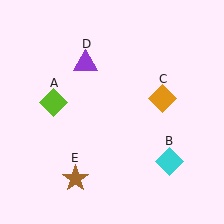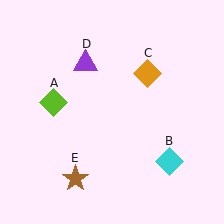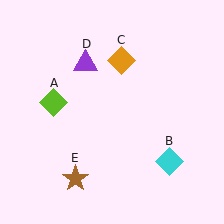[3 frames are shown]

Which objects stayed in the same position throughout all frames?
Lime diamond (object A) and cyan diamond (object B) and purple triangle (object D) and brown star (object E) remained stationary.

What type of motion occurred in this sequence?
The orange diamond (object C) rotated counterclockwise around the center of the scene.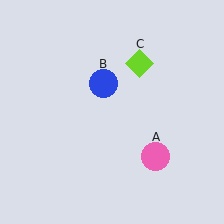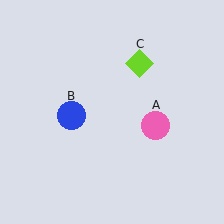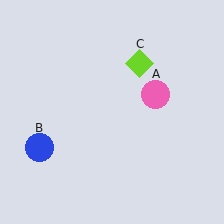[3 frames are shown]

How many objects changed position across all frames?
2 objects changed position: pink circle (object A), blue circle (object B).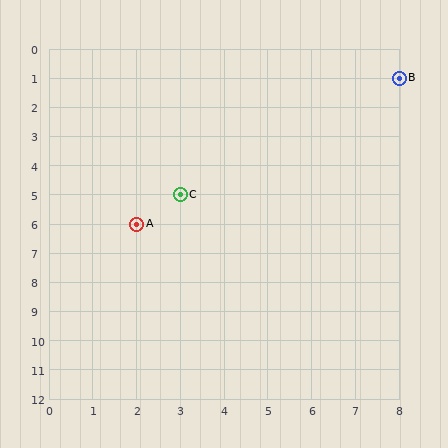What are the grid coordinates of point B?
Point B is at grid coordinates (8, 1).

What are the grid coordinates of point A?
Point A is at grid coordinates (2, 6).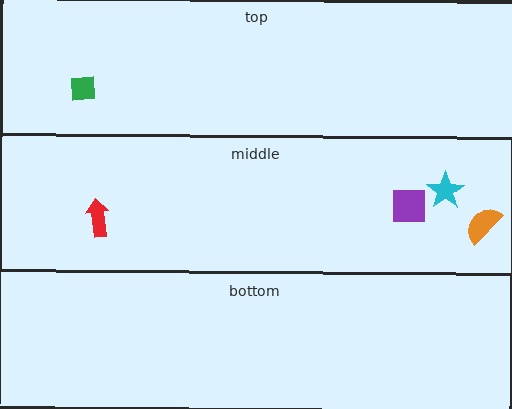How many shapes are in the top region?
1.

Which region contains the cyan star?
The middle region.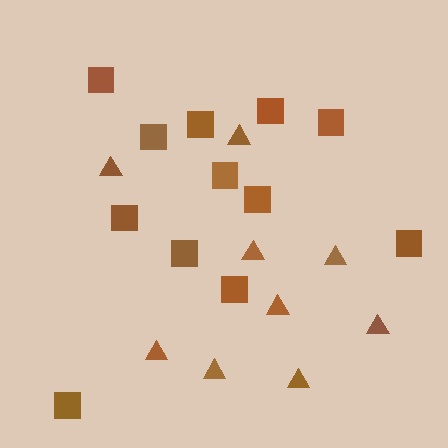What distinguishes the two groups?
There are 2 groups: one group of squares (12) and one group of triangles (9).